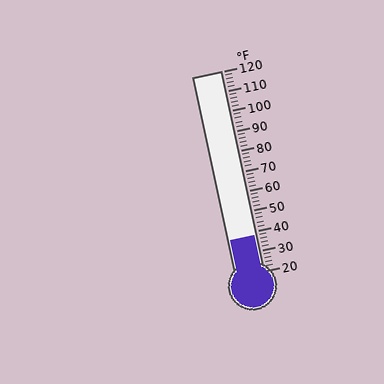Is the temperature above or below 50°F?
The temperature is below 50°F.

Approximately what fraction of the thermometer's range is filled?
The thermometer is filled to approximately 20% of its range.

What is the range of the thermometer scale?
The thermometer scale ranges from 20°F to 120°F.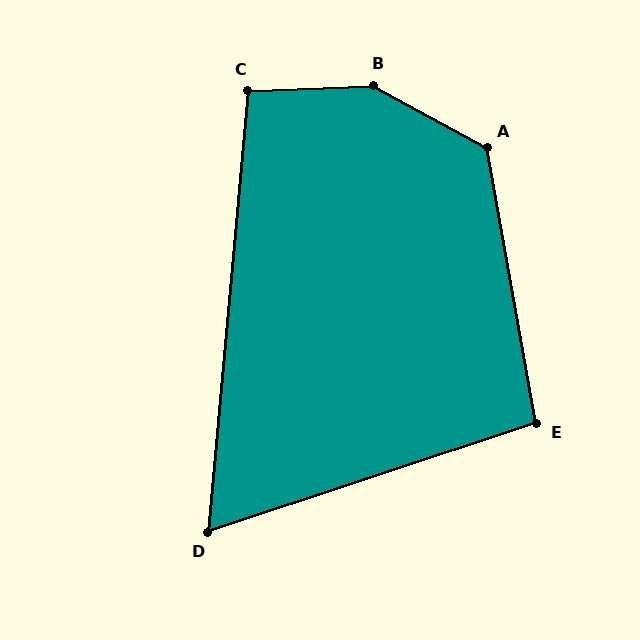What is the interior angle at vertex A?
Approximately 129 degrees (obtuse).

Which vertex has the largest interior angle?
B, at approximately 149 degrees.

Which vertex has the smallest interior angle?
D, at approximately 67 degrees.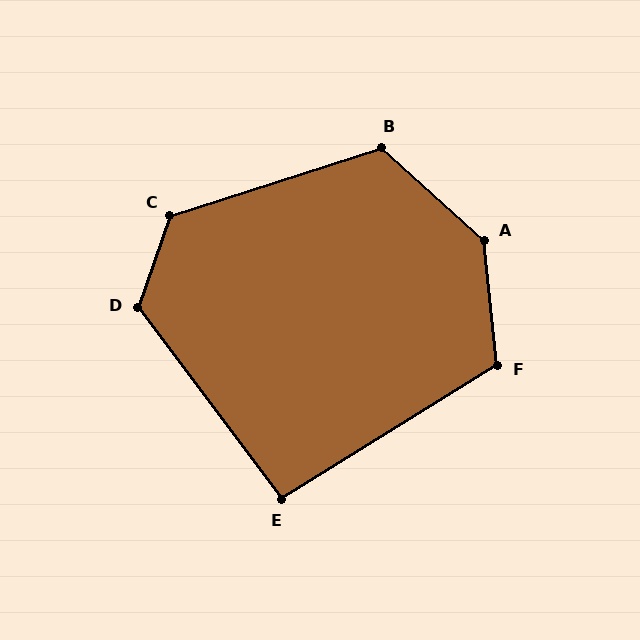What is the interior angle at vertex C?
Approximately 127 degrees (obtuse).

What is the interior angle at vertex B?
Approximately 120 degrees (obtuse).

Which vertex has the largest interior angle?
A, at approximately 138 degrees.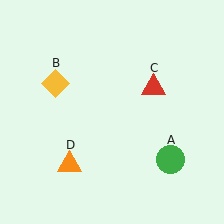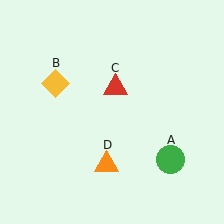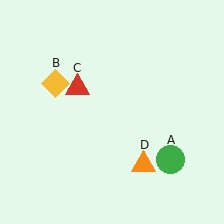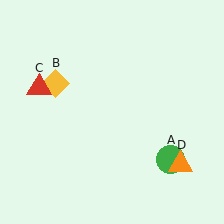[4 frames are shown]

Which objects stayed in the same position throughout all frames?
Green circle (object A) and yellow diamond (object B) remained stationary.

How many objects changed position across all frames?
2 objects changed position: red triangle (object C), orange triangle (object D).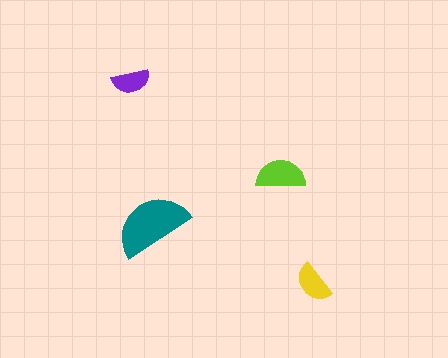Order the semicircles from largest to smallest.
the teal one, the lime one, the yellow one, the purple one.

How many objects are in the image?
There are 4 objects in the image.